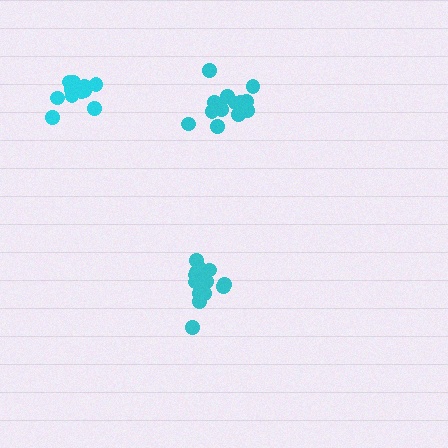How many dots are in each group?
Group 1: 18 dots, Group 2: 16 dots, Group 3: 13 dots (47 total).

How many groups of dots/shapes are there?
There are 3 groups.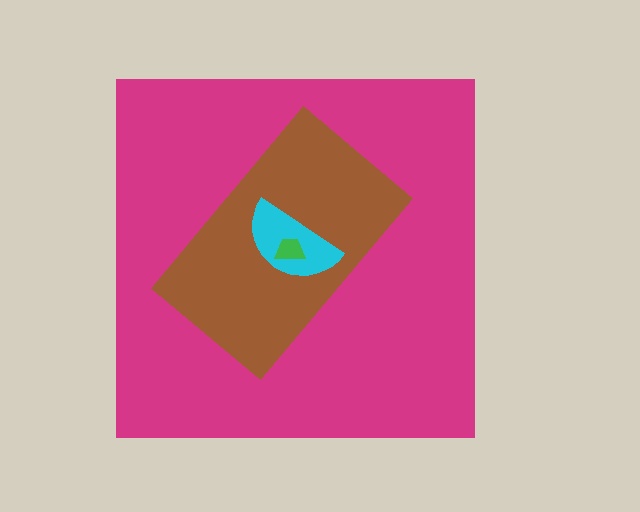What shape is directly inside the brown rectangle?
The cyan semicircle.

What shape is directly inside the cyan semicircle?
The green trapezoid.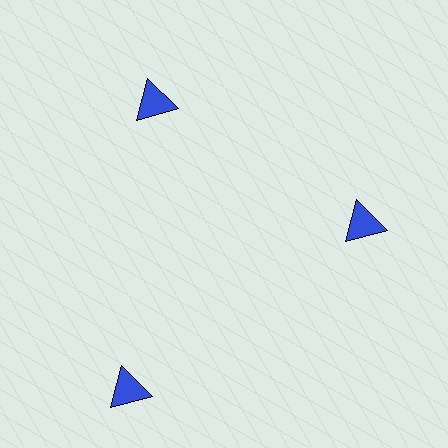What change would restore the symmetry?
The symmetry would be restored by moving it inward, back onto the ring so that all 3 triangles sit at equal angles and equal distance from the center.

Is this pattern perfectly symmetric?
No. The 3 blue triangles are arranged in a ring, but one element near the 7 o'clock position is pushed outward from the center, breaking the 3-fold rotational symmetry.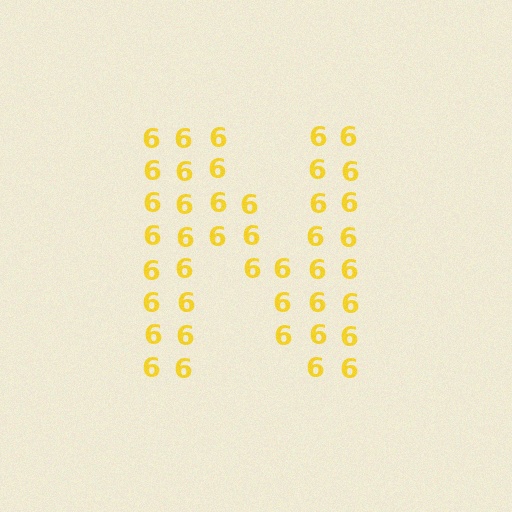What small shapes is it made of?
It is made of small digit 6's.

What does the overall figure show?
The overall figure shows the letter N.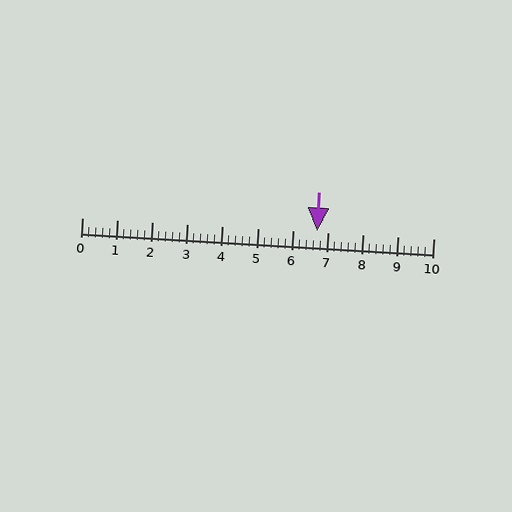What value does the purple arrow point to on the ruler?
The purple arrow points to approximately 6.7.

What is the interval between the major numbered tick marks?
The major tick marks are spaced 1 units apart.